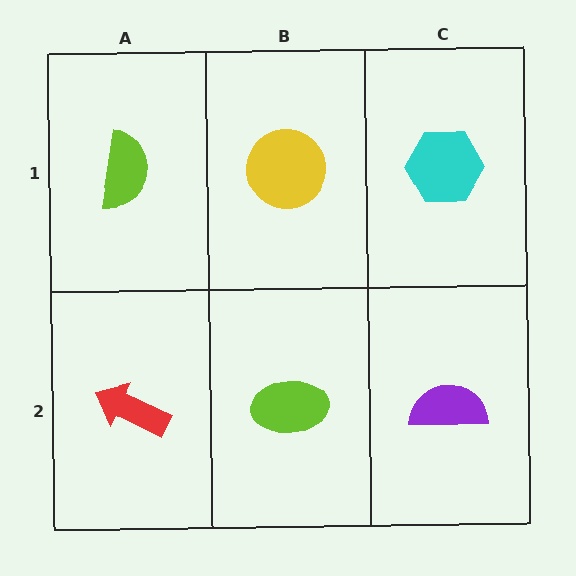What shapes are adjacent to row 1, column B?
A lime ellipse (row 2, column B), a lime semicircle (row 1, column A), a cyan hexagon (row 1, column C).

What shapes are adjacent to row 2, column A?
A lime semicircle (row 1, column A), a lime ellipse (row 2, column B).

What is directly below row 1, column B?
A lime ellipse.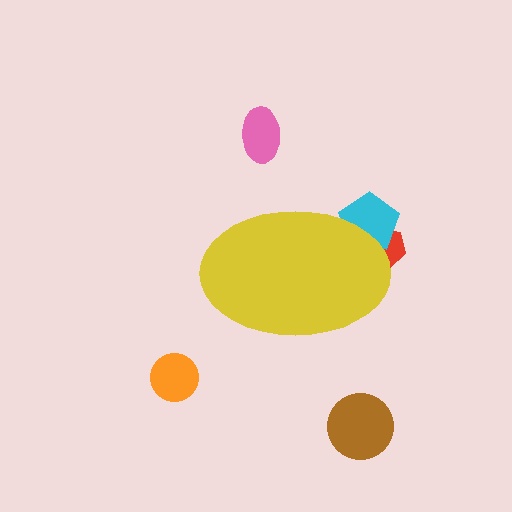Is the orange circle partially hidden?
No, the orange circle is fully visible.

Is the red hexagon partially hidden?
Yes, the red hexagon is partially hidden behind the yellow ellipse.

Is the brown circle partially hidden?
No, the brown circle is fully visible.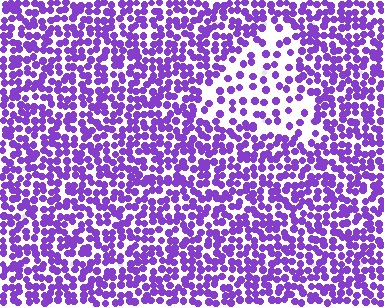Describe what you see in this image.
The image contains small purple elements arranged at two different densities. A triangle-shaped region is visible where the elements are less densely packed than the surrounding area.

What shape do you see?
I see a triangle.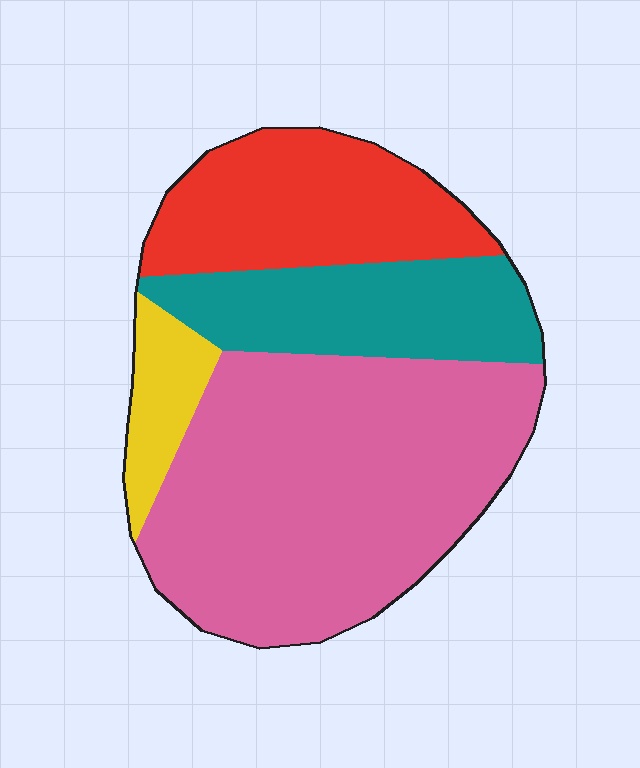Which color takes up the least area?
Yellow, at roughly 5%.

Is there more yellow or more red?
Red.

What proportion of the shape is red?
Red takes up about one fifth (1/5) of the shape.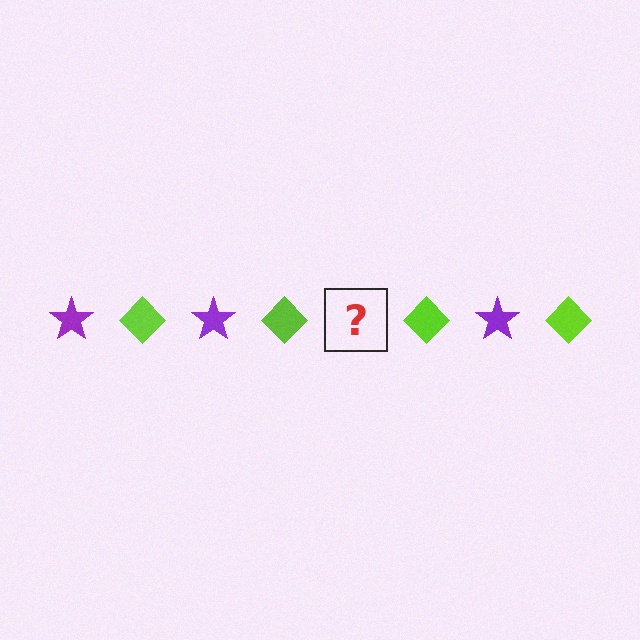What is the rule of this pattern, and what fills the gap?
The rule is that the pattern alternates between purple star and lime diamond. The gap should be filled with a purple star.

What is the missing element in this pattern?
The missing element is a purple star.